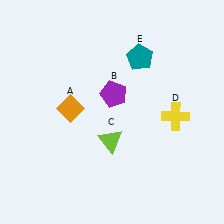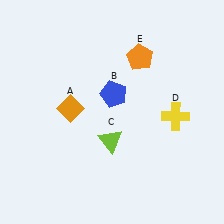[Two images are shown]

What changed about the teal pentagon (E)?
In Image 1, E is teal. In Image 2, it changed to orange.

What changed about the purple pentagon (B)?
In Image 1, B is purple. In Image 2, it changed to blue.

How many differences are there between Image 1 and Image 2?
There are 2 differences between the two images.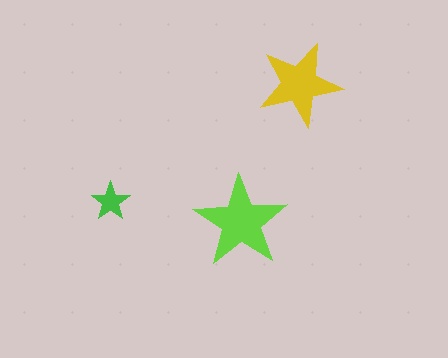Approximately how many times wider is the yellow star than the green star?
About 2 times wider.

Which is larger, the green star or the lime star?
The lime one.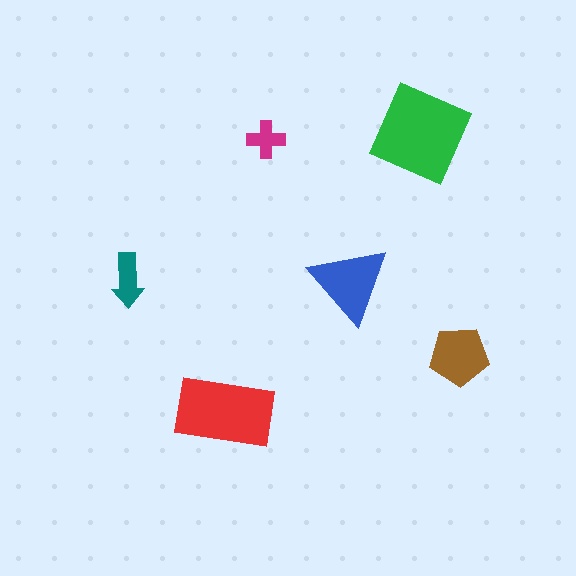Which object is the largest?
The green diamond.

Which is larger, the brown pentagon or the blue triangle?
The blue triangle.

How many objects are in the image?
There are 6 objects in the image.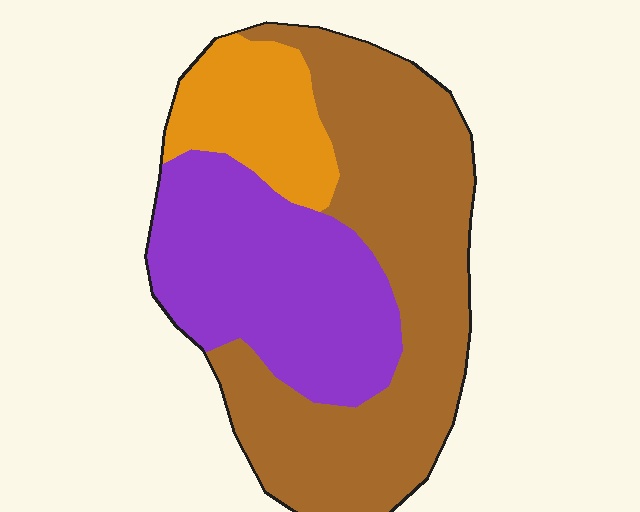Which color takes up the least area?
Orange, at roughly 15%.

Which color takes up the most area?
Brown, at roughly 50%.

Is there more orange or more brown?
Brown.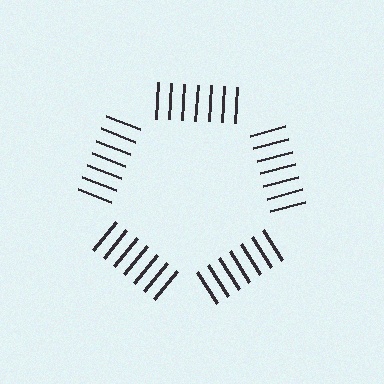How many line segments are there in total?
35 — 7 along each of the 5 edges.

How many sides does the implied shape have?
5 sides — the line-ends trace a pentagon.